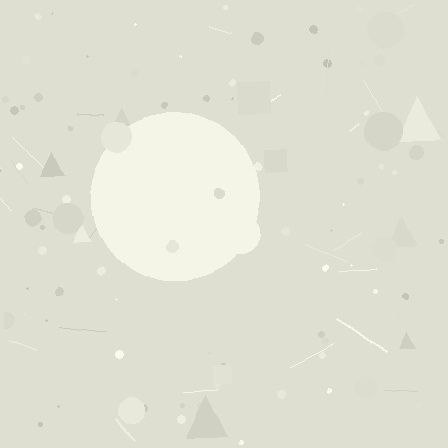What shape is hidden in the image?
A circle is hidden in the image.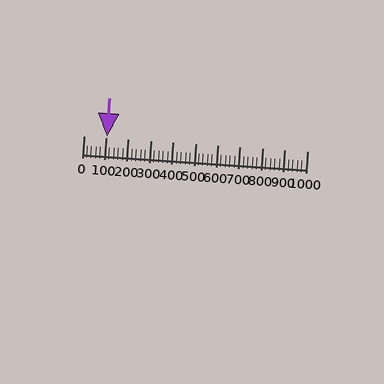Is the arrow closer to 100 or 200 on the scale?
The arrow is closer to 100.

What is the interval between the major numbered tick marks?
The major tick marks are spaced 100 units apart.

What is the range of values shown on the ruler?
The ruler shows values from 0 to 1000.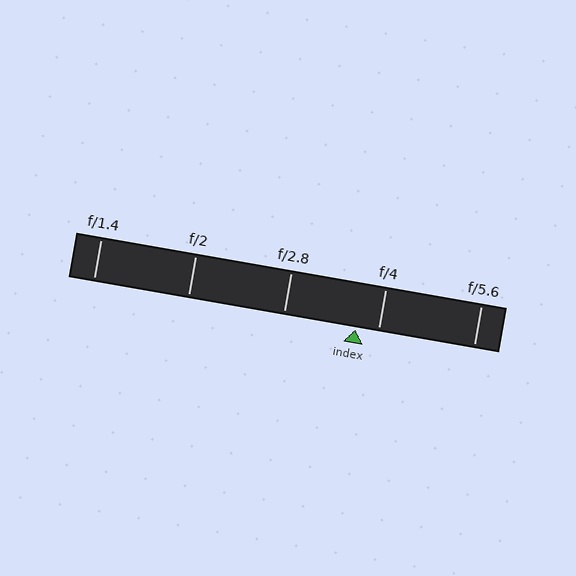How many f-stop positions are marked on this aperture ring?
There are 5 f-stop positions marked.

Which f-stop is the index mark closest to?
The index mark is closest to f/4.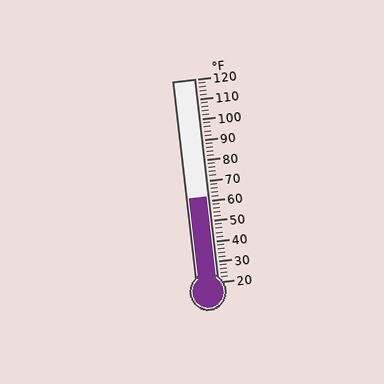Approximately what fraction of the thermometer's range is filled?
The thermometer is filled to approximately 40% of its range.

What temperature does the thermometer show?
The thermometer shows approximately 62°F.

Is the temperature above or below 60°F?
The temperature is above 60°F.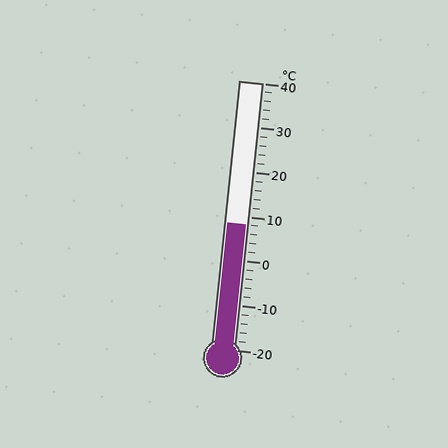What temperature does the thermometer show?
The thermometer shows approximately 8°C.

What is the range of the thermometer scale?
The thermometer scale ranges from -20°C to 40°C.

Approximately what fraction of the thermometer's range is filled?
The thermometer is filled to approximately 45% of its range.